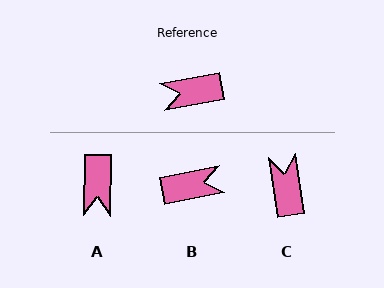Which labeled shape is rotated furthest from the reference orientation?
B, about 179 degrees away.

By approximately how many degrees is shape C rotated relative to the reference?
Approximately 92 degrees clockwise.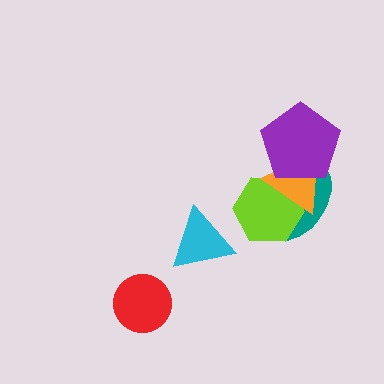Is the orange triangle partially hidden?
Yes, it is partially covered by another shape.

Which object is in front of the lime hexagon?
The orange triangle is in front of the lime hexagon.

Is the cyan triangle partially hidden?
No, no other shape covers it.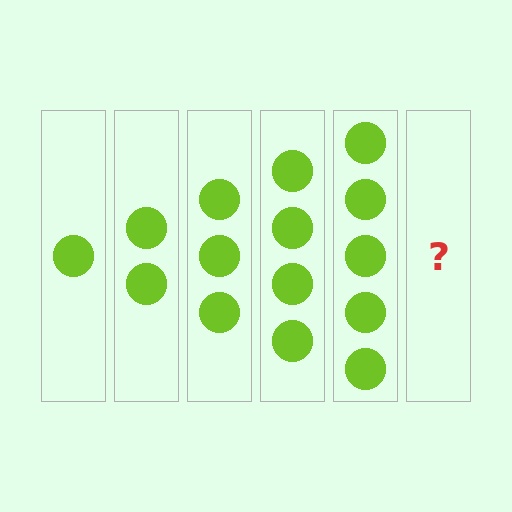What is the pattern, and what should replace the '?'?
The pattern is that each step adds one more circle. The '?' should be 6 circles.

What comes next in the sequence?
The next element should be 6 circles.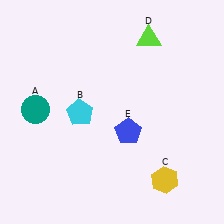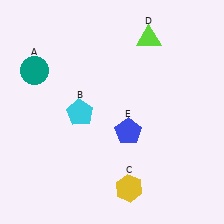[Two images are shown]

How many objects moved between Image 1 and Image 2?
2 objects moved between the two images.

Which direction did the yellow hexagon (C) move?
The yellow hexagon (C) moved left.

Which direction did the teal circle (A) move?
The teal circle (A) moved up.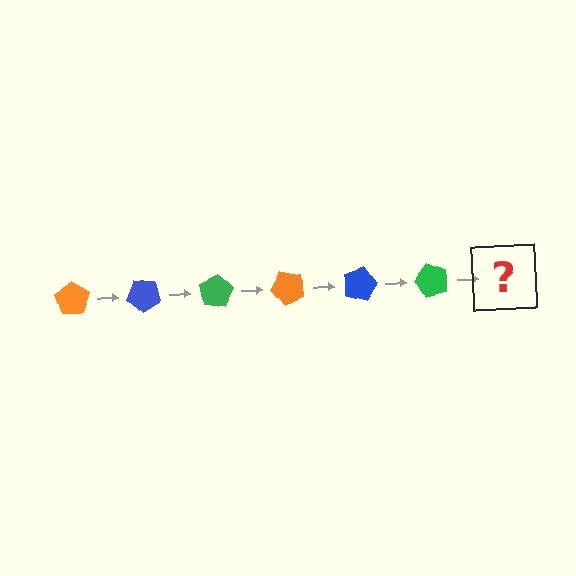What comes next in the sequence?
The next element should be an orange pentagon, rotated 240 degrees from the start.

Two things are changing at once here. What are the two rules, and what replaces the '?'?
The two rules are that it rotates 40 degrees each step and the color cycles through orange, blue, and green. The '?' should be an orange pentagon, rotated 240 degrees from the start.